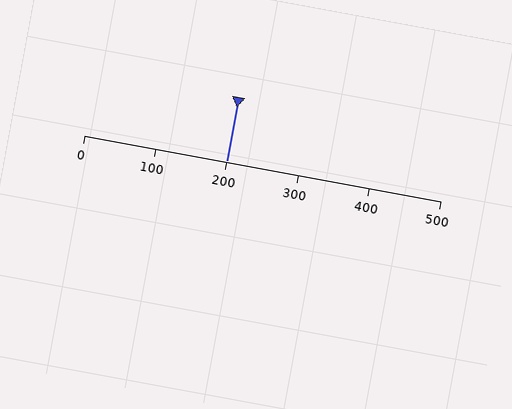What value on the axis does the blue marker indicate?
The marker indicates approximately 200.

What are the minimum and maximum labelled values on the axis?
The axis runs from 0 to 500.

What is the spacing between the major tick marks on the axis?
The major ticks are spaced 100 apart.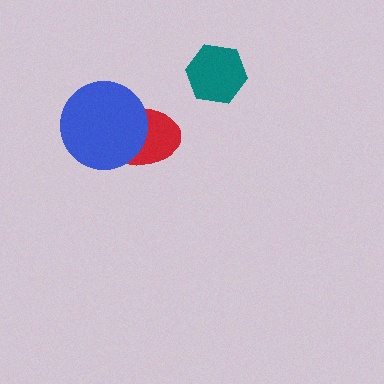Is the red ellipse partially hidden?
Yes, it is partially covered by another shape.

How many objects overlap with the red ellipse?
1 object overlaps with the red ellipse.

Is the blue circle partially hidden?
No, no other shape covers it.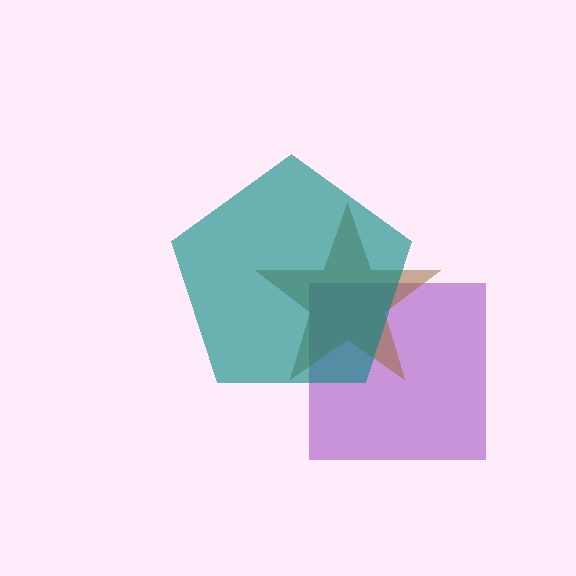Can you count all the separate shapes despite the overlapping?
Yes, there are 3 separate shapes.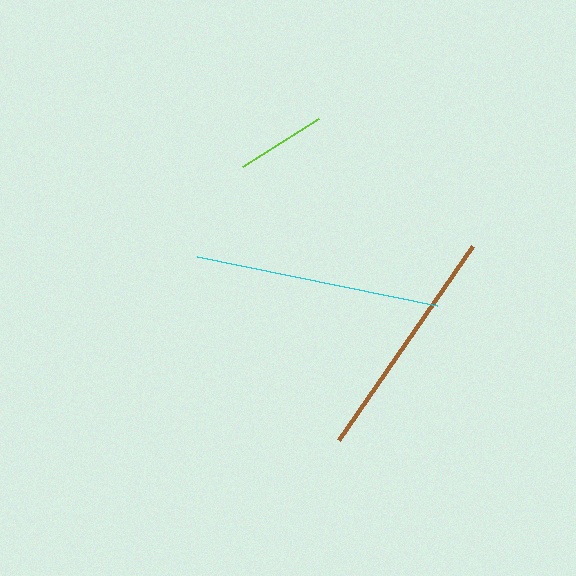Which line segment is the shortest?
The lime line is the shortest at approximately 90 pixels.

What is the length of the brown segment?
The brown segment is approximately 236 pixels long.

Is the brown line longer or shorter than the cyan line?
The cyan line is longer than the brown line.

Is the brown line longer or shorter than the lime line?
The brown line is longer than the lime line.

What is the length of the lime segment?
The lime segment is approximately 90 pixels long.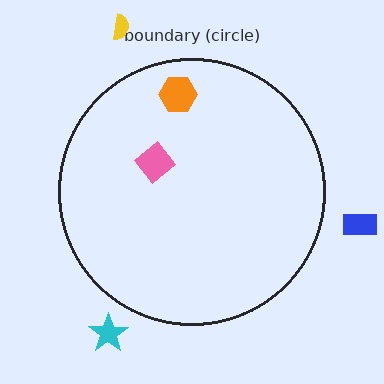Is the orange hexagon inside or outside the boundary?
Inside.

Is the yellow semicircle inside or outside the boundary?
Outside.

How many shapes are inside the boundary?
2 inside, 3 outside.